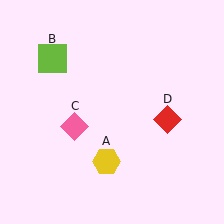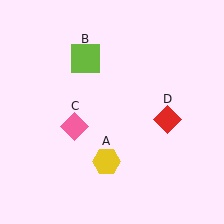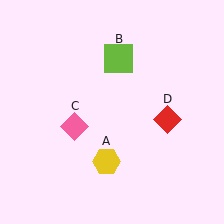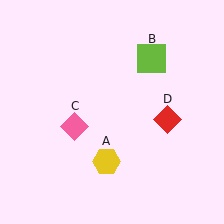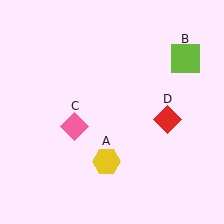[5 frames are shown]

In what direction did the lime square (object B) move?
The lime square (object B) moved right.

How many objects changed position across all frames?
1 object changed position: lime square (object B).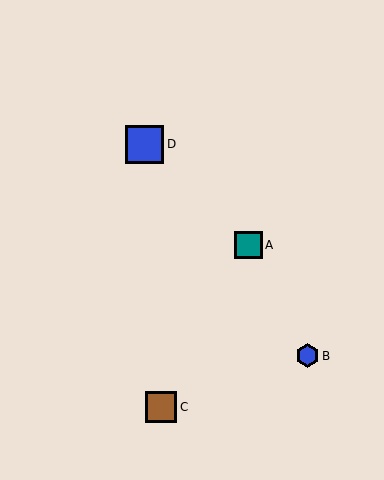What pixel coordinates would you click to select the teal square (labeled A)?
Click at (249, 245) to select the teal square A.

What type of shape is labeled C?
Shape C is a brown square.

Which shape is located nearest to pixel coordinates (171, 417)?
The brown square (labeled C) at (161, 407) is nearest to that location.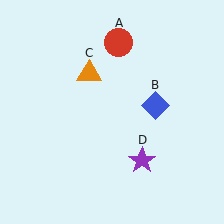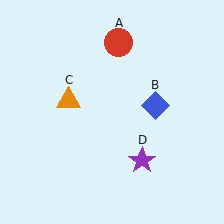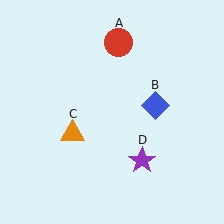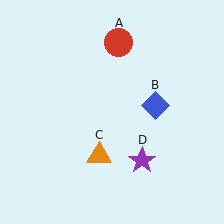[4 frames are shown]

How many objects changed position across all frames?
1 object changed position: orange triangle (object C).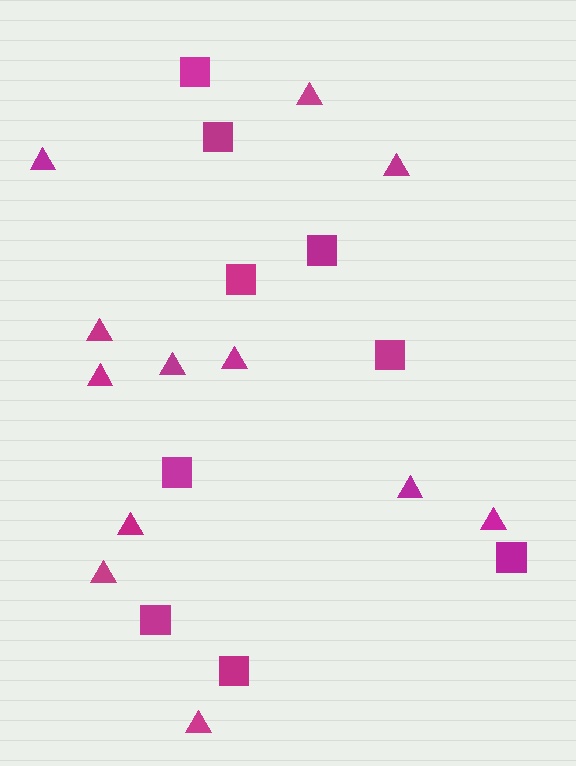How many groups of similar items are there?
There are 2 groups: one group of squares (9) and one group of triangles (12).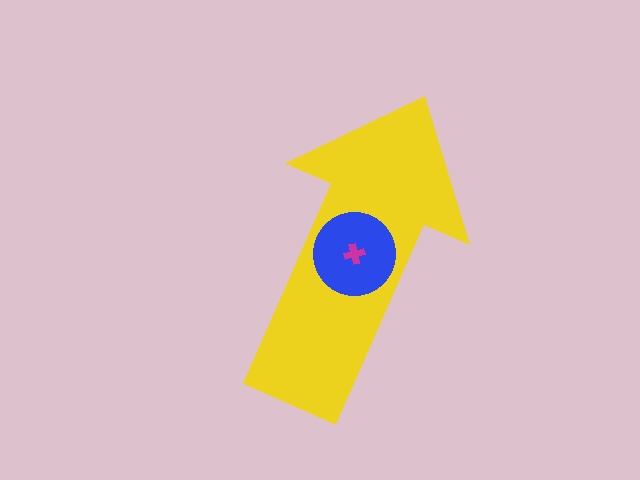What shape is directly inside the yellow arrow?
The blue circle.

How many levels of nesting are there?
3.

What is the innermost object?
The magenta cross.